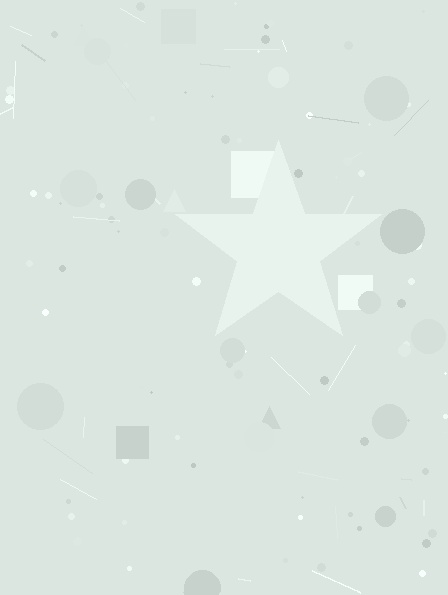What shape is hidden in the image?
A star is hidden in the image.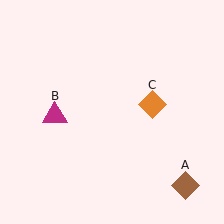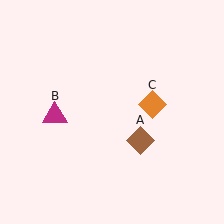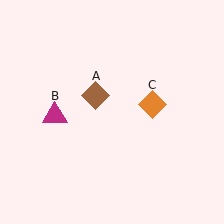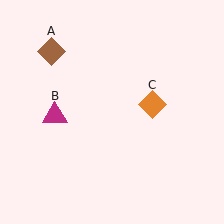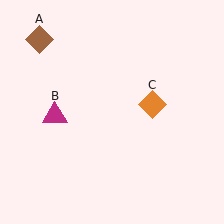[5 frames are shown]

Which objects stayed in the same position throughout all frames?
Magenta triangle (object B) and orange diamond (object C) remained stationary.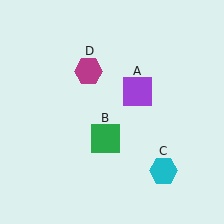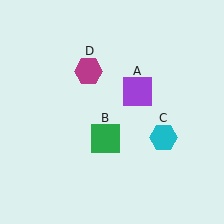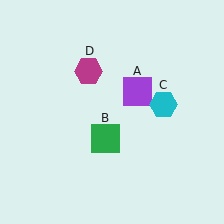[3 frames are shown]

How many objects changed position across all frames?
1 object changed position: cyan hexagon (object C).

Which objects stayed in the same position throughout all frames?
Purple square (object A) and green square (object B) and magenta hexagon (object D) remained stationary.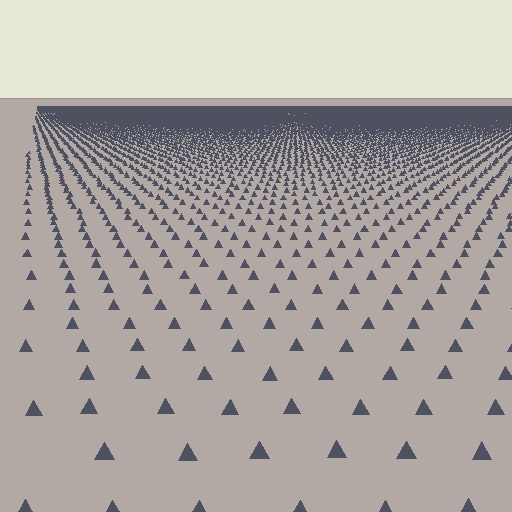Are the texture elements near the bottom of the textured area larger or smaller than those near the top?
Larger. Near the bottom, elements are closer to the viewer and appear at a bigger on-screen size.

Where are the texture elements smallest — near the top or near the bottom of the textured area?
Near the top.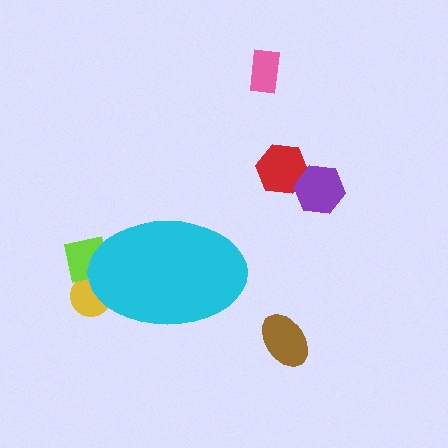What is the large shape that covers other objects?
A cyan ellipse.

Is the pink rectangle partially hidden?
No, the pink rectangle is fully visible.